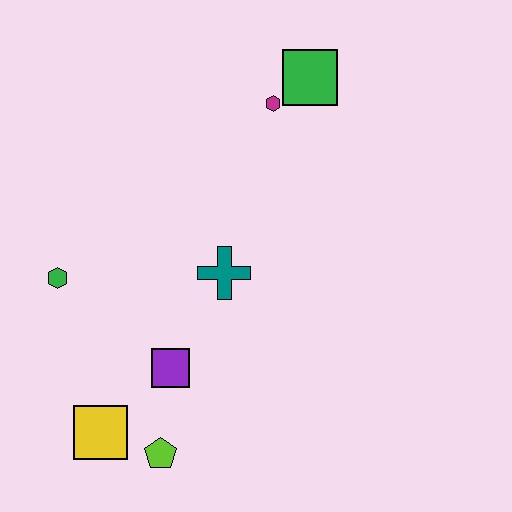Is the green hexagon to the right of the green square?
No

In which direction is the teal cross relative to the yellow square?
The teal cross is above the yellow square.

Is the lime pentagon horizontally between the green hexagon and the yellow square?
No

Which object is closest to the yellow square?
The lime pentagon is closest to the yellow square.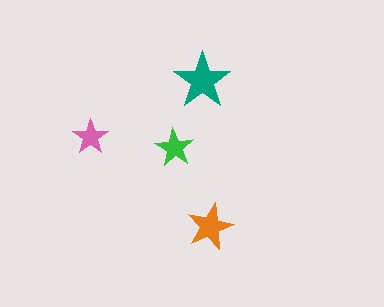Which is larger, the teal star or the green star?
The teal one.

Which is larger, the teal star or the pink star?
The teal one.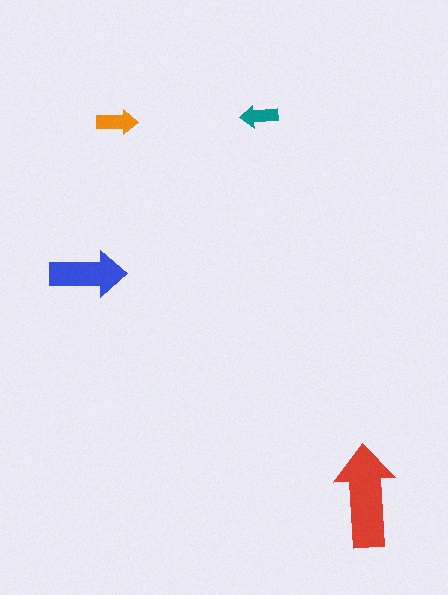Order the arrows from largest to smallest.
the red one, the blue one, the orange one, the teal one.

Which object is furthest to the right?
The red arrow is rightmost.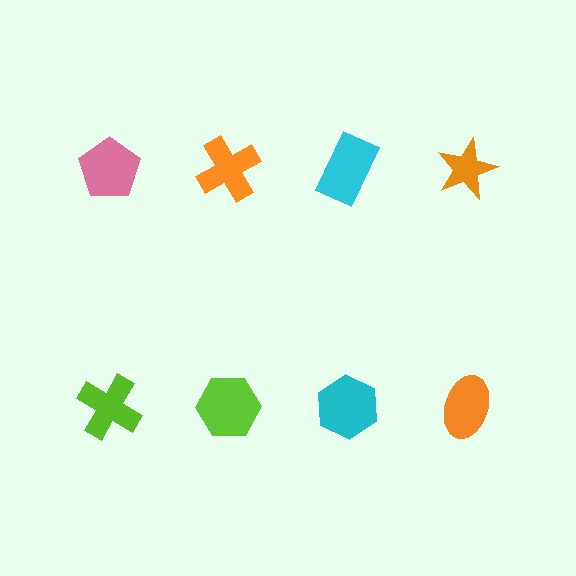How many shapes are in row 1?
4 shapes.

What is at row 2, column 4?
An orange ellipse.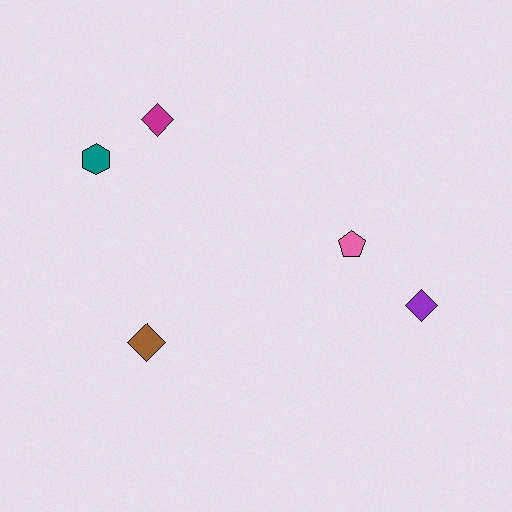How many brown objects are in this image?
There is 1 brown object.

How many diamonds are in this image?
There are 3 diamonds.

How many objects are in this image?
There are 5 objects.